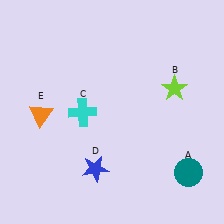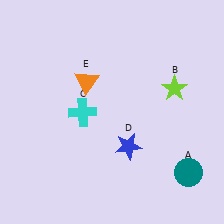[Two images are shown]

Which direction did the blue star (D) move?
The blue star (D) moved right.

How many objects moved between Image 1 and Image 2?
2 objects moved between the two images.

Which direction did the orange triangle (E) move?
The orange triangle (E) moved right.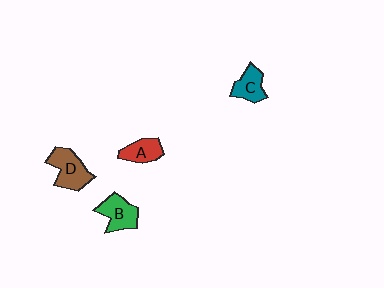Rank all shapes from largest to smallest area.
From largest to smallest: D (brown), B (green), C (teal), A (red).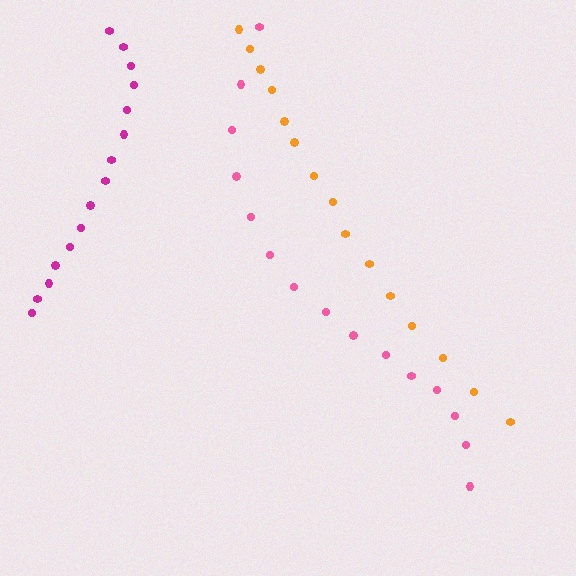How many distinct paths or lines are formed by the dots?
There are 3 distinct paths.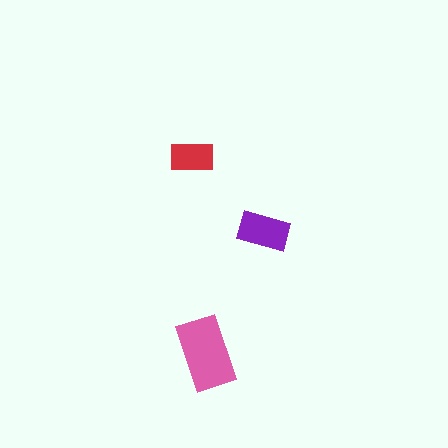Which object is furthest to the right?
The purple rectangle is rightmost.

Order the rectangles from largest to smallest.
the pink one, the purple one, the red one.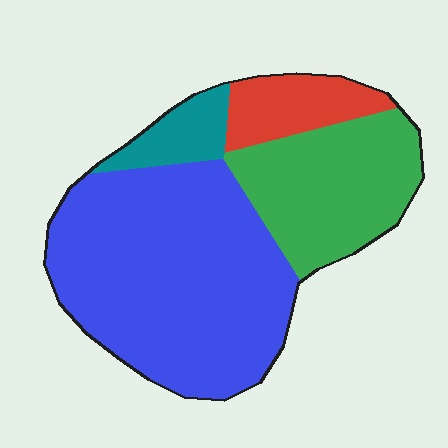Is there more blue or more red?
Blue.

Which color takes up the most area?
Blue, at roughly 55%.